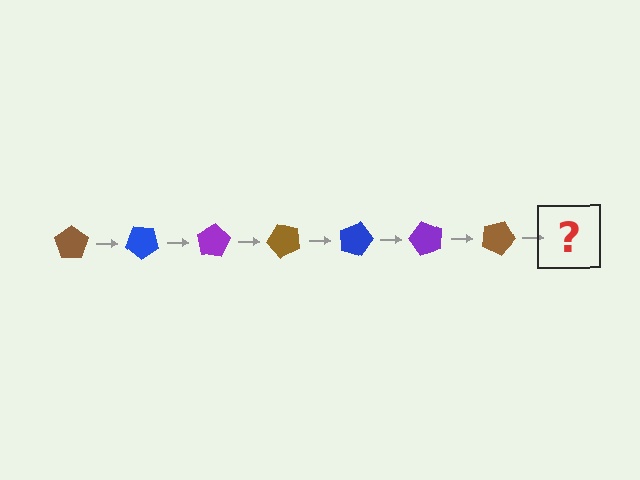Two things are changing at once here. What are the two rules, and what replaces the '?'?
The two rules are that it rotates 40 degrees each step and the color cycles through brown, blue, and purple. The '?' should be a blue pentagon, rotated 280 degrees from the start.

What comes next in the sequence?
The next element should be a blue pentagon, rotated 280 degrees from the start.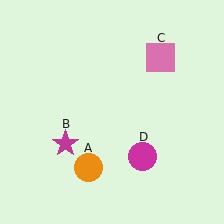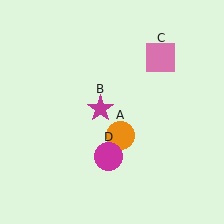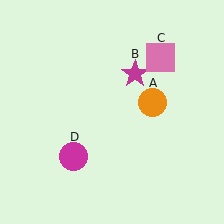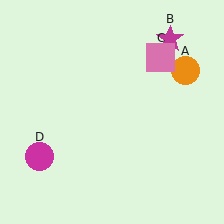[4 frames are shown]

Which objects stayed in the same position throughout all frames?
Pink square (object C) remained stationary.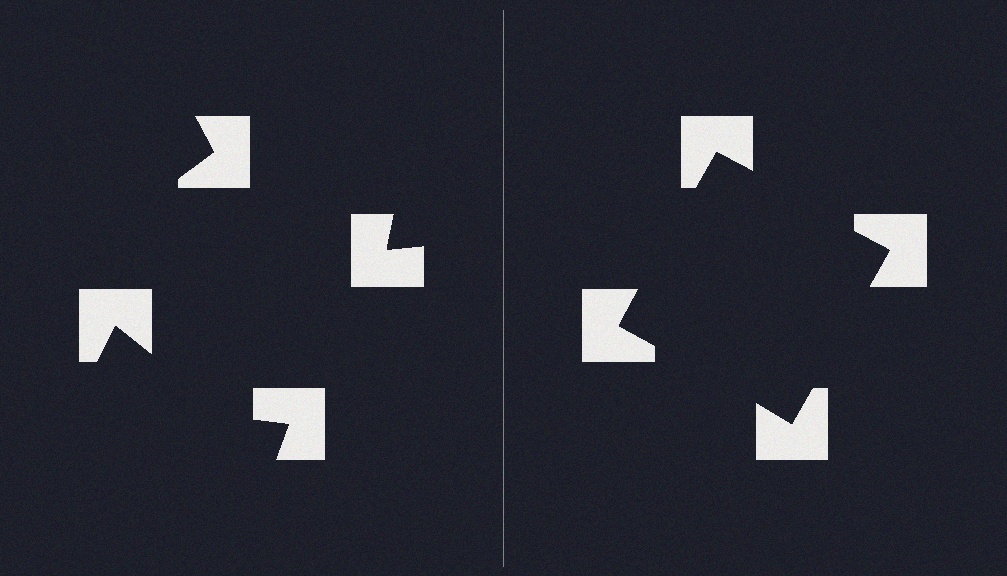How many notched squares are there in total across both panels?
8 — 4 on each side.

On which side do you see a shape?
An illusory square appears on the right side. On the left side the wedge cuts are rotated, so no coherent shape forms.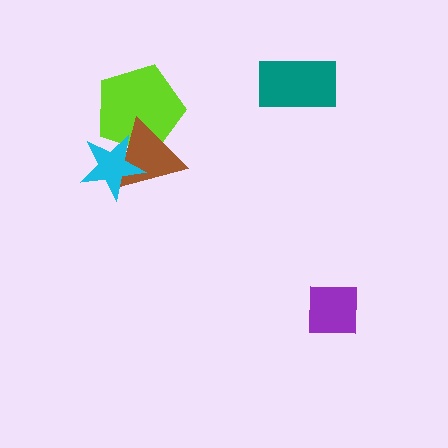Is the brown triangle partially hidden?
Yes, it is partially covered by another shape.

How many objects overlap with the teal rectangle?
0 objects overlap with the teal rectangle.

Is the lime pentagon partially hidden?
Yes, it is partially covered by another shape.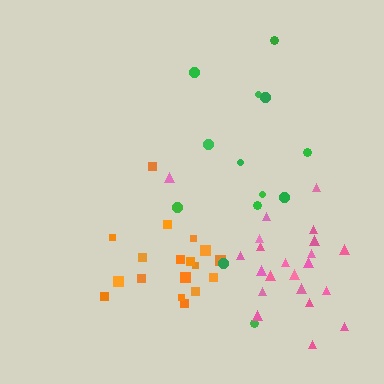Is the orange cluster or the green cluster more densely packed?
Orange.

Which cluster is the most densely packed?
Orange.